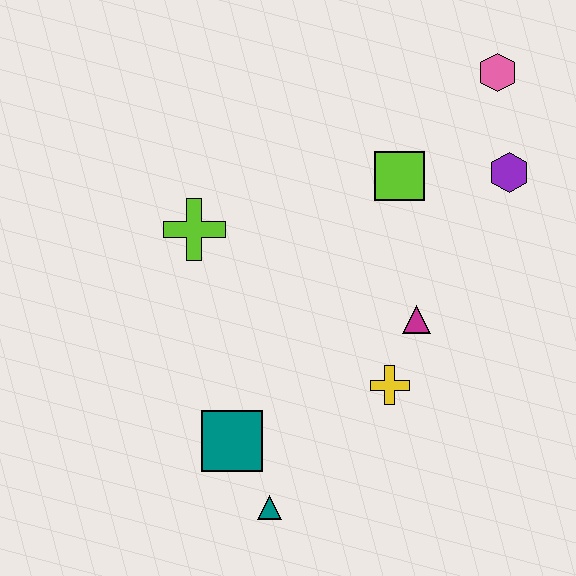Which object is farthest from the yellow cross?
The pink hexagon is farthest from the yellow cross.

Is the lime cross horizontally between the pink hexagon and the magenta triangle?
No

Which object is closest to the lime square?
The purple hexagon is closest to the lime square.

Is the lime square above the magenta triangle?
Yes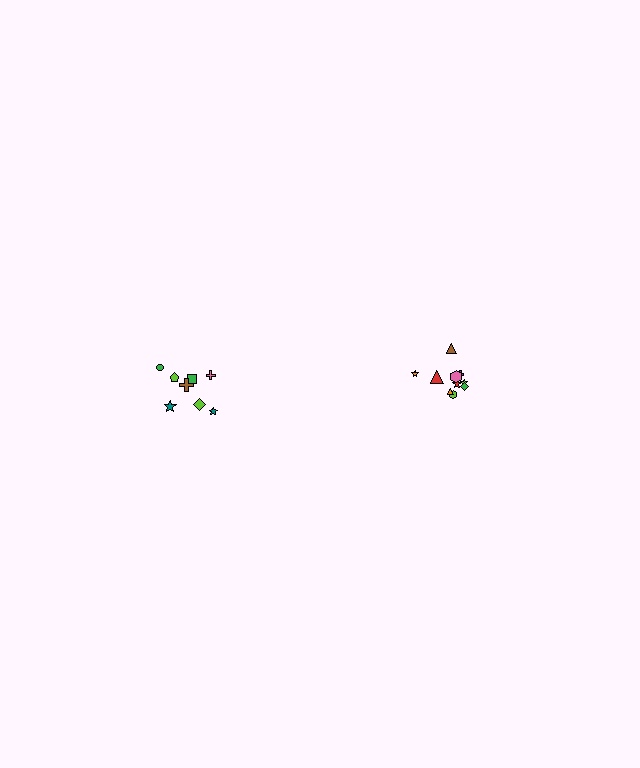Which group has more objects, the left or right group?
The right group.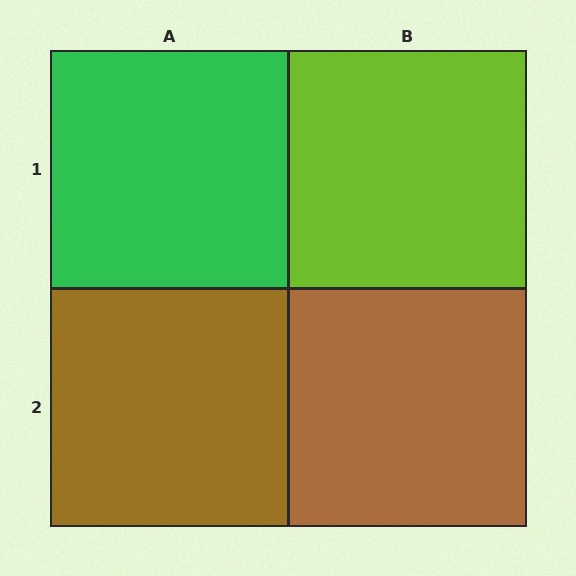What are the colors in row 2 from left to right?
Brown, brown.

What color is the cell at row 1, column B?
Lime.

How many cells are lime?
1 cell is lime.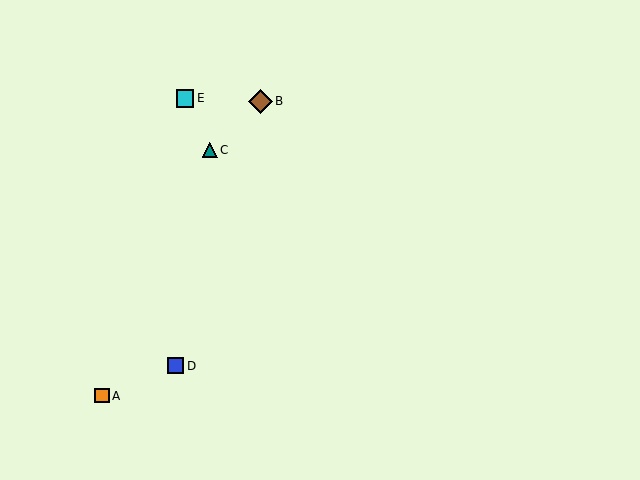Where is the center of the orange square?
The center of the orange square is at (102, 396).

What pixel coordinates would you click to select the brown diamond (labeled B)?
Click at (261, 101) to select the brown diamond B.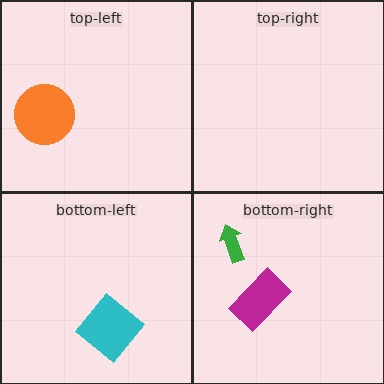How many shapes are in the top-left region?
1.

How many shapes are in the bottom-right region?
2.